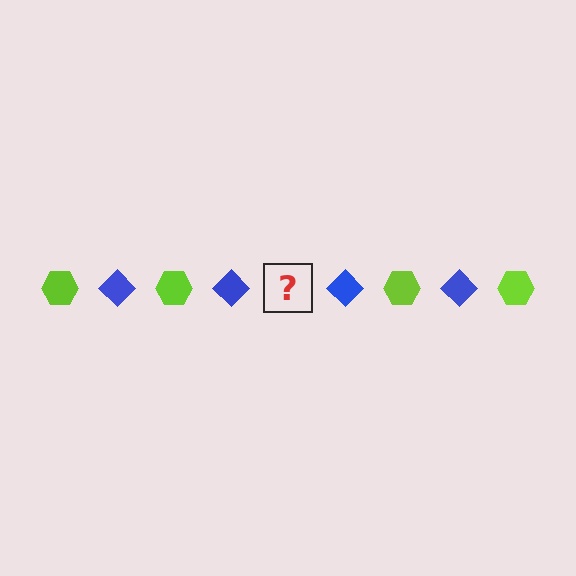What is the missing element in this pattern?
The missing element is a lime hexagon.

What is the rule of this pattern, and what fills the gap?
The rule is that the pattern alternates between lime hexagon and blue diamond. The gap should be filled with a lime hexagon.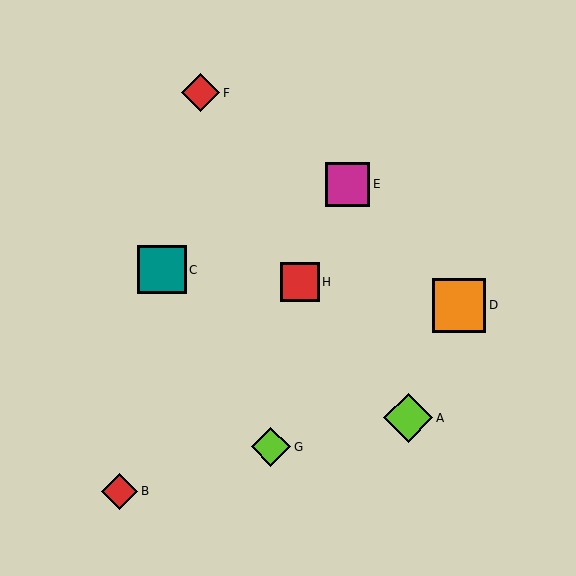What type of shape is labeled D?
Shape D is an orange square.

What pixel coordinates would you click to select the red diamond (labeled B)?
Click at (120, 491) to select the red diamond B.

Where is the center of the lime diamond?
The center of the lime diamond is at (271, 447).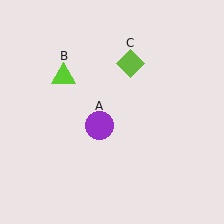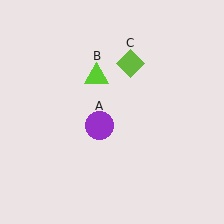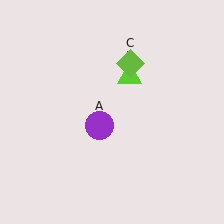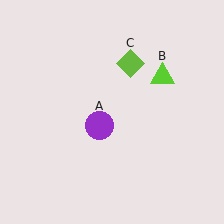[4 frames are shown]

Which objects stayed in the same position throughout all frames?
Purple circle (object A) and lime diamond (object C) remained stationary.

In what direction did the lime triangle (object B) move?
The lime triangle (object B) moved right.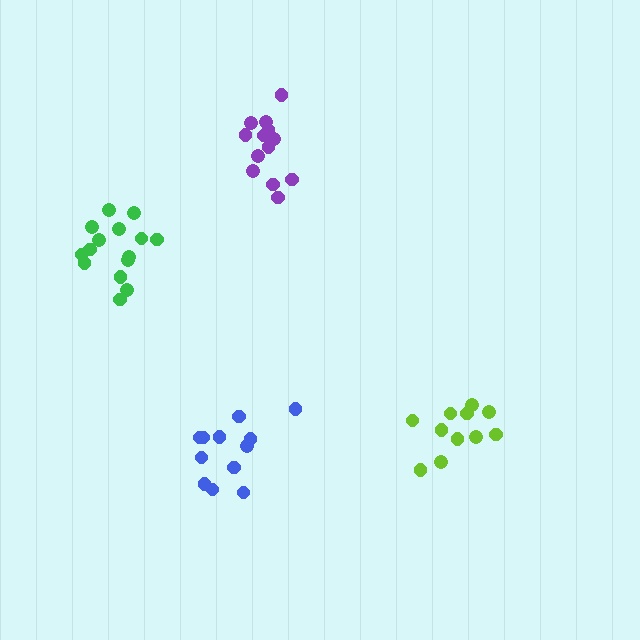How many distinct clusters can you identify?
There are 4 distinct clusters.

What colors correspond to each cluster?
The clusters are colored: purple, lime, green, blue.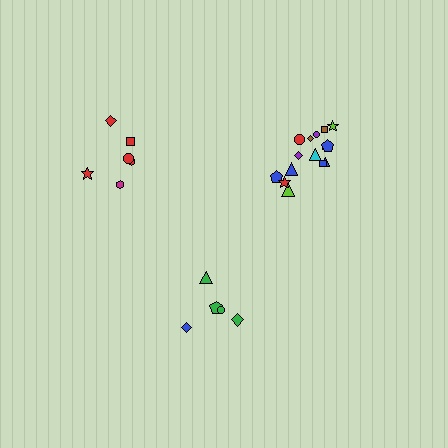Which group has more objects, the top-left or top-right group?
The top-right group.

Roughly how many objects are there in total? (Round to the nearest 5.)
Roughly 25 objects in total.